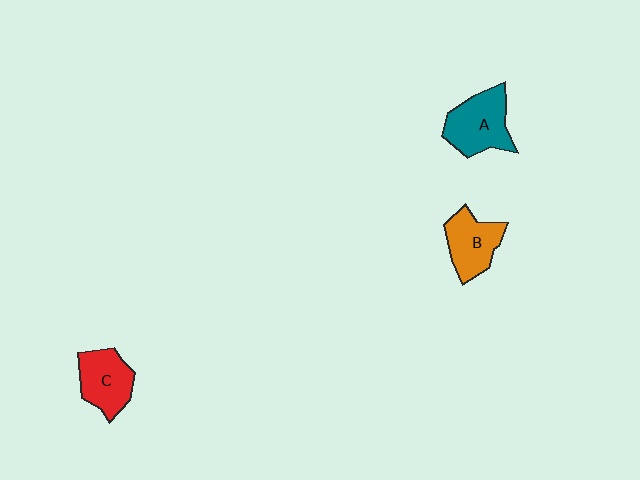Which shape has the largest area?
Shape A (teal).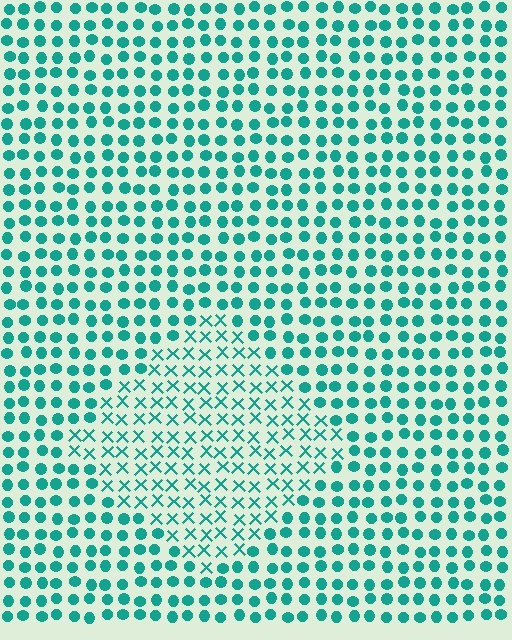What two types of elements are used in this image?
The image uses X marks inside the diamond region and circles outside it.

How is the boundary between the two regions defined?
The boundary is defined by a change in element shape: X marks inside vs. circles outside. All elements share the same color and spacing.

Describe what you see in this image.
The image is filled with small teal elements arranged in a uniform grid. A diamond-shaped region contains X marks, while the surrounding area contains circles. The boundary is defined purely by the change in element shape.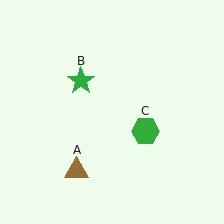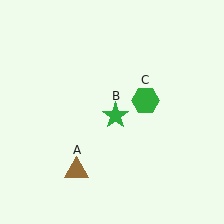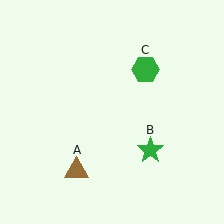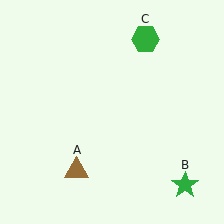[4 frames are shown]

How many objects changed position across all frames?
2 objects changed position: green star (object B), green hexagon (object C).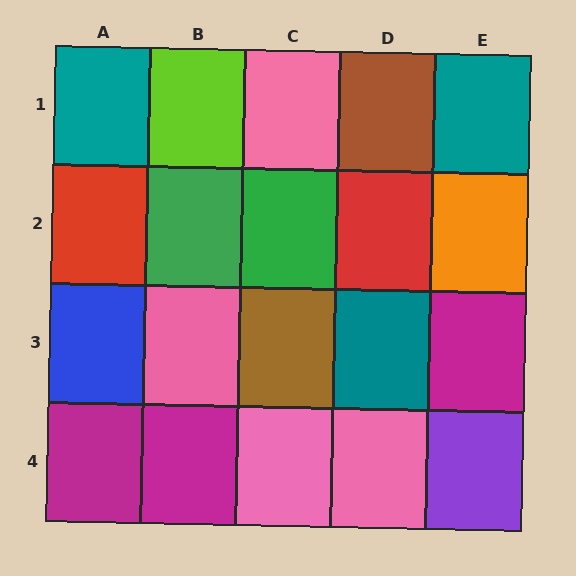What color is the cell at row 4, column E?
Purple.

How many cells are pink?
4 cells are pink.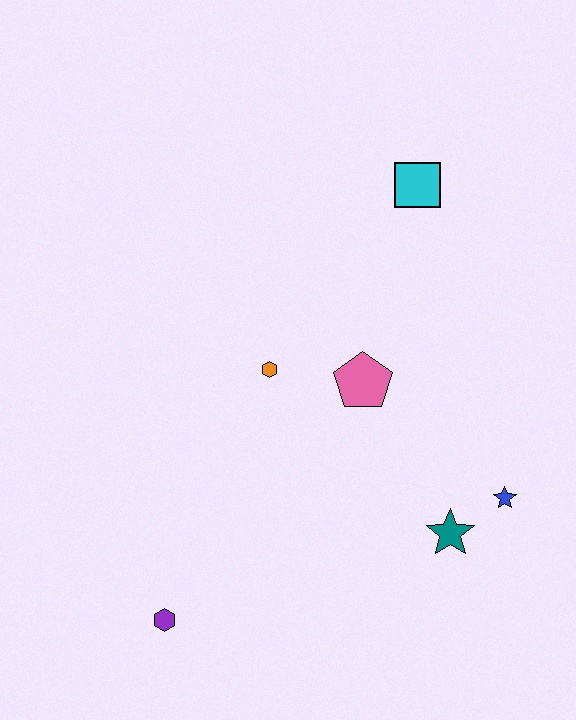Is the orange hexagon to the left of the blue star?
Yes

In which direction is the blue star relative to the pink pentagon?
The blue star is to the right of the pink pentagon.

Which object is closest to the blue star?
The teal star is closest to the blue star.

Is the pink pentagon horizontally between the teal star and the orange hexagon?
Yes